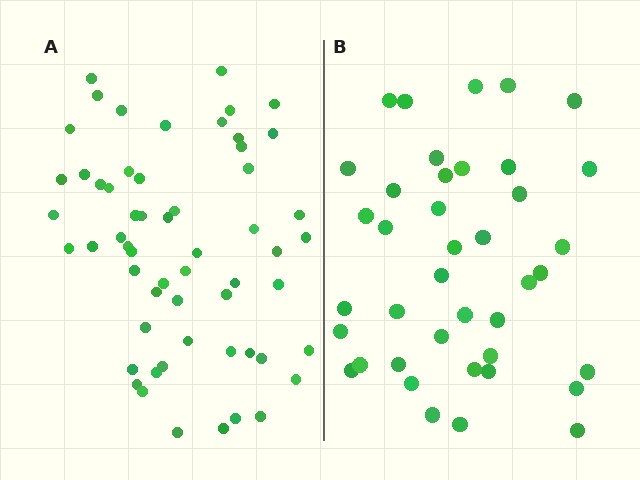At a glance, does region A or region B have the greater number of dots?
Region A (the left region) has more dots.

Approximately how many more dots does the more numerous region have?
Region A has approximately 20 more dots than region B.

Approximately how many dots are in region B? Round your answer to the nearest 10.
About 40 dots.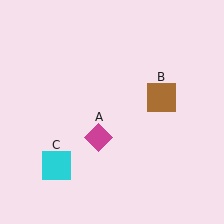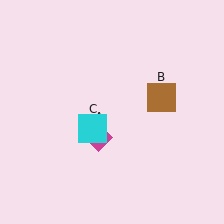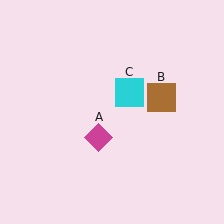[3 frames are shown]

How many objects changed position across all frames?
1 object changed position: cyan square (object C).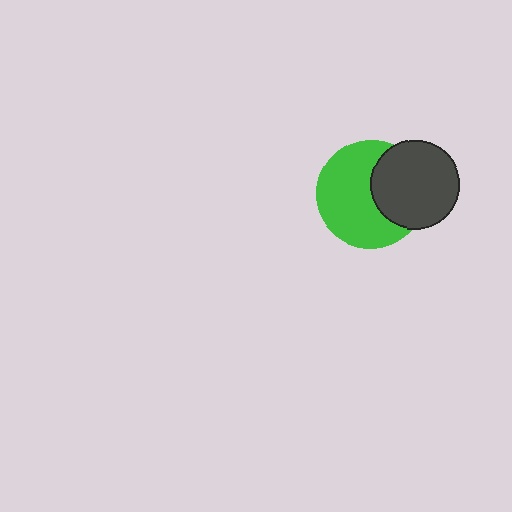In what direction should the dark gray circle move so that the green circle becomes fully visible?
The dark gray circle should move right. That is the shortest direction to clear the overlap and leave the green circle fully visible.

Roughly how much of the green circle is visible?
About half of it is visible (roughly 64%).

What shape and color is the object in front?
The object in front is a dark gray circle.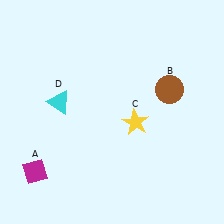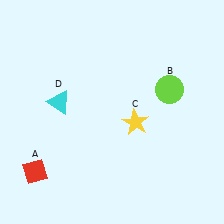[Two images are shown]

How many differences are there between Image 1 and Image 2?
There are 2 differences between the two images.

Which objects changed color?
A changed from magenta to red. B changed from brown to lime.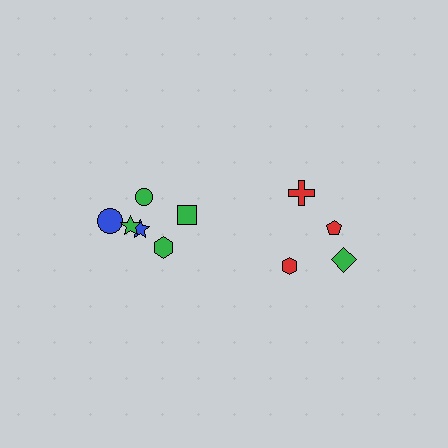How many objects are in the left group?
There are 6 objects.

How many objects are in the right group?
There are 4 objects.